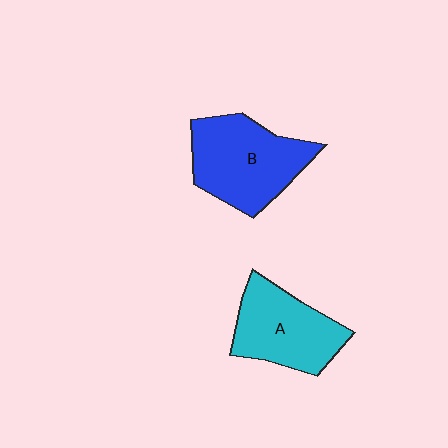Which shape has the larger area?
Shape B (blue).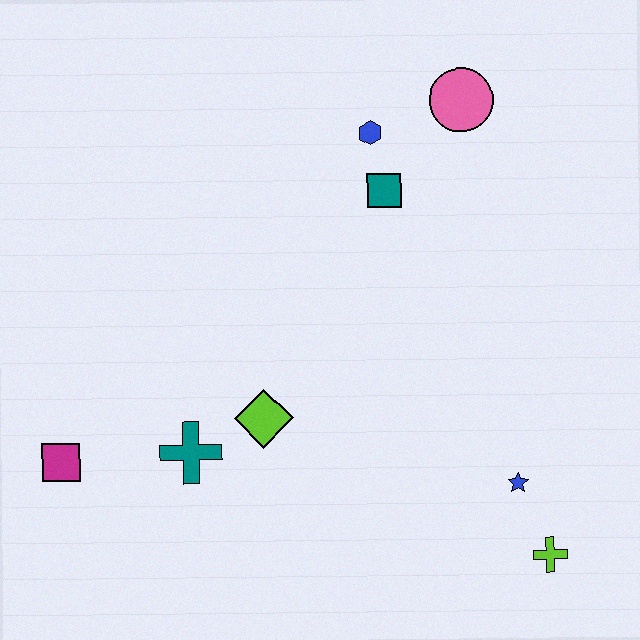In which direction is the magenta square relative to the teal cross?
The magenta square is to the left of the teal cross.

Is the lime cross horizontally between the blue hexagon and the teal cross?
No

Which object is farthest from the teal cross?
The pink circle is farthest from the teal cross.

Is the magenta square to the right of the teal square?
No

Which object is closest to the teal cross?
The lime diamond is closest to the teal cross.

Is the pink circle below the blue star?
No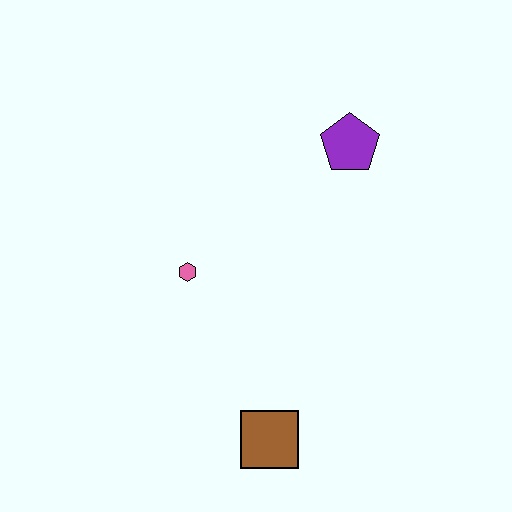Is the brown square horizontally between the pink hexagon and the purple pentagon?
Yes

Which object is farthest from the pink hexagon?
The purple pentagon is farthest from the pink hexagon.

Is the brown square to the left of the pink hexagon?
No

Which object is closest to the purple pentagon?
The pink hexagon is closest to the purple pentagon.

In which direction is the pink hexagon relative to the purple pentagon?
The pink hexagon is to the left of the purple pentagon.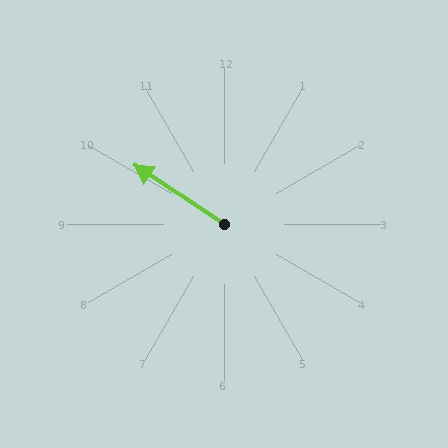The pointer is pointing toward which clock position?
Roughly 10 o'clock.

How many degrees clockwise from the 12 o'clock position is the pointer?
Approximately 303 degrees.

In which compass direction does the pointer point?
Northwest.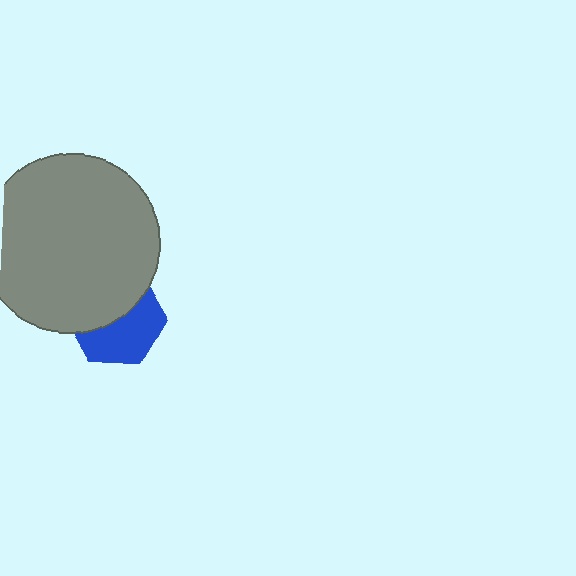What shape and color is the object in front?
The object in front is a gray circle.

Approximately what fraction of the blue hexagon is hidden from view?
Roughly 48% of the blue hexagon is hidden behind the gray circle.